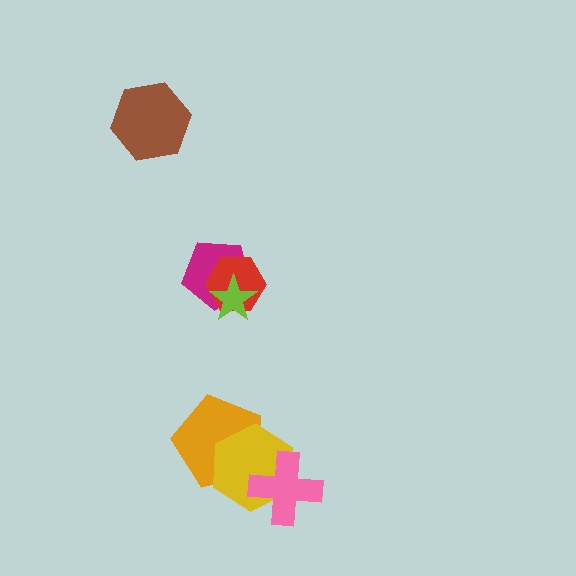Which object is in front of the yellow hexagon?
The pink cross is in front of the yellow hexagon.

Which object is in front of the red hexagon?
The lime star is in front of the red hexagon.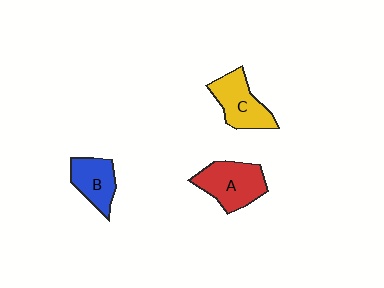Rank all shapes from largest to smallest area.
From largest to smallest: A (red), C (yellow), B (blue).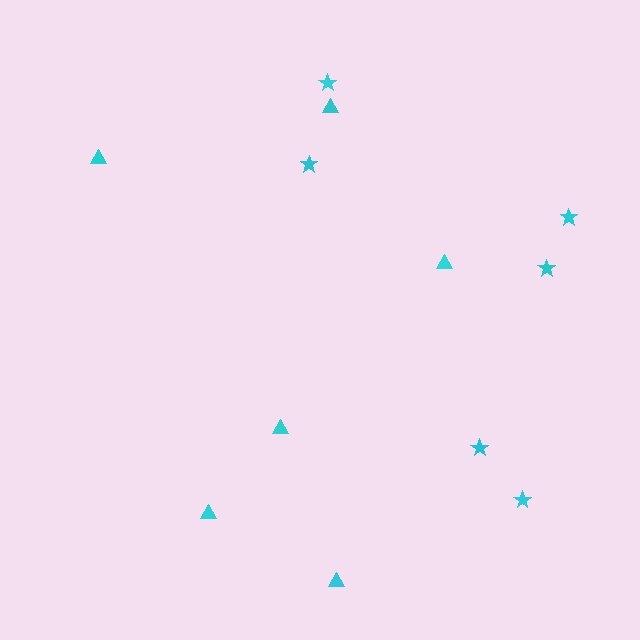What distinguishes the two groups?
There are 2 groups: one group of stars (6) and one group of triangles (6).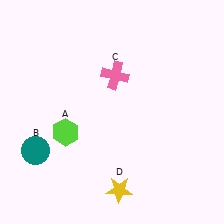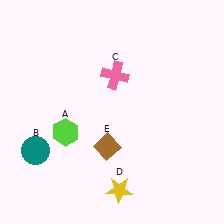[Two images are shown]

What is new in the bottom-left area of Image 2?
A brown diamond (E) was added in the bottom-left area of Image 2.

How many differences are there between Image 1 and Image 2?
There is 1 difference between the two images.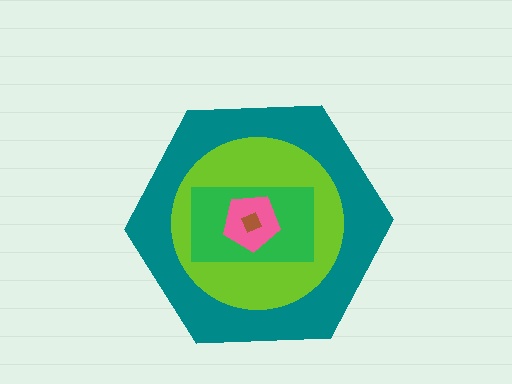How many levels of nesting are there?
5.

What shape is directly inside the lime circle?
The green rectangle.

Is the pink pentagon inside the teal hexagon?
Yes.